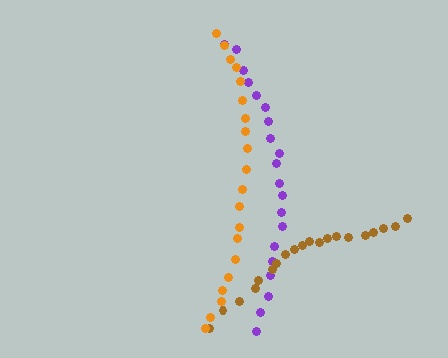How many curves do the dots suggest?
There are 3 distinct paths.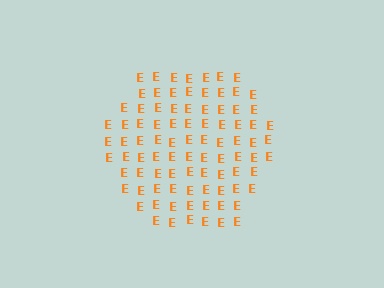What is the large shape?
The large shape is a hexagon.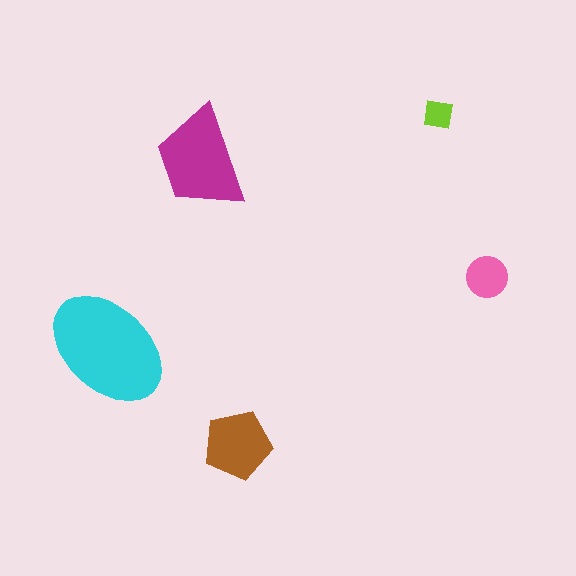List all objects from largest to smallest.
The cyan ellipse, the magenta trapezoid, the brown pentagon, the pink circle, the lime square.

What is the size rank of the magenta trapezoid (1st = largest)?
2nd.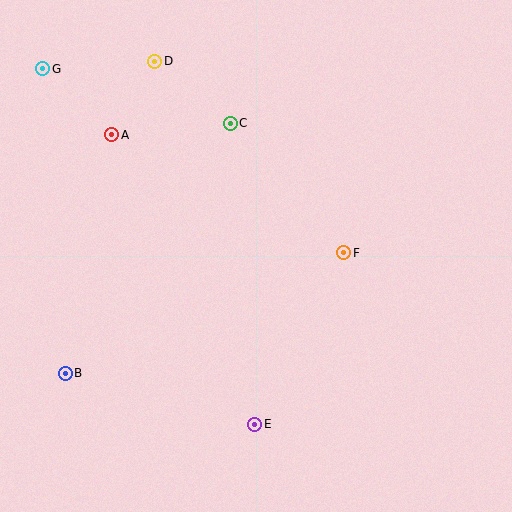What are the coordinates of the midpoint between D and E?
The midpoint between D and E is at (205, 243).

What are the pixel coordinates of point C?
Point C is at (230, 123).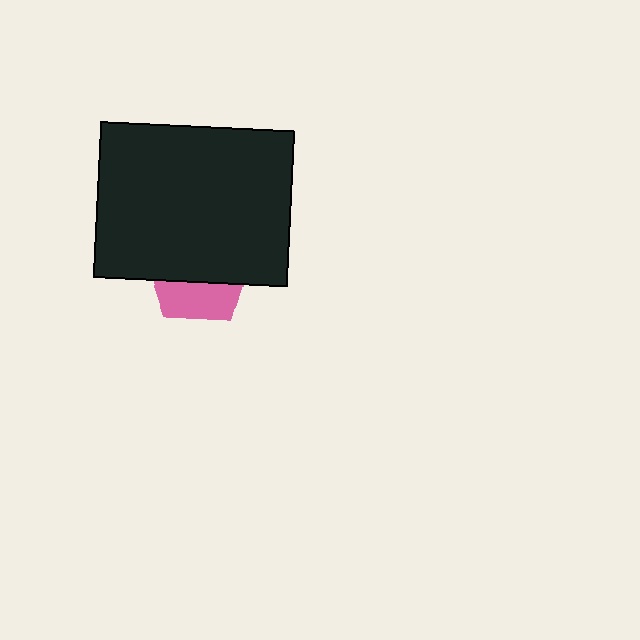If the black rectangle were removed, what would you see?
You would see the complete pink pentagon.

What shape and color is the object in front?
The object in front is a black rectangle.